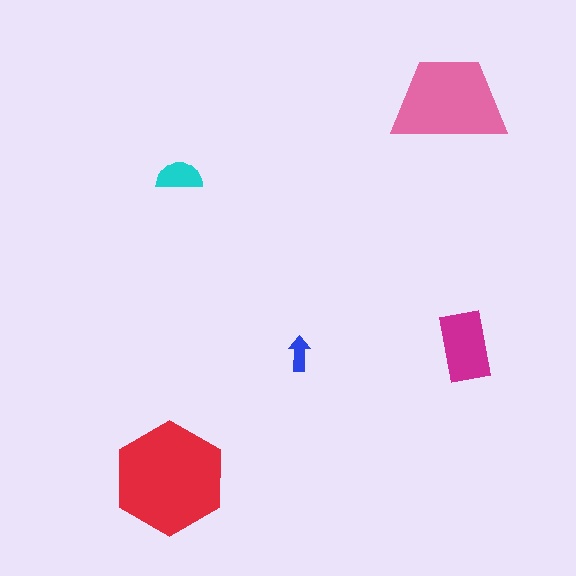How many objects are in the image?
There are 5 objects in the image.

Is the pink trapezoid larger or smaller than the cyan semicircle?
Larger.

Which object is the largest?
The red hexagon.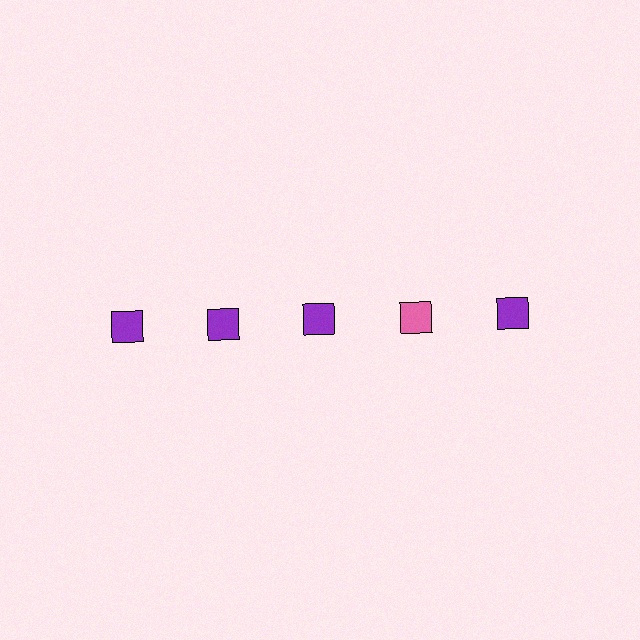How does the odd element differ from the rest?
It has a different color: pink instead of purple.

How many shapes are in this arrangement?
There are 5 shapes arranged in a grid pattern.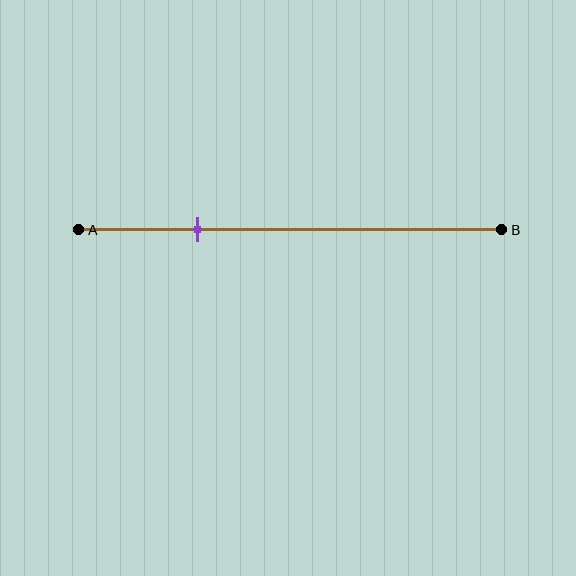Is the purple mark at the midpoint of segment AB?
No, the mark is at about 30% from A, not at the 50% midpoint.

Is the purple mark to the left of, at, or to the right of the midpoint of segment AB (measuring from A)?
The purple mark is to the left of the midpoint of segment AB.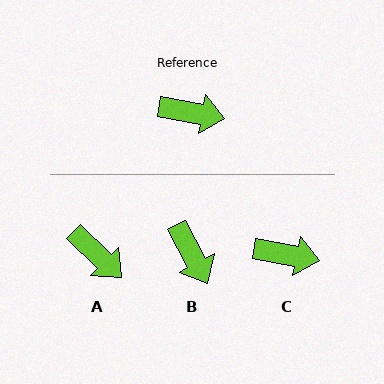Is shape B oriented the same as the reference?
No, it is off by about 52 degrees.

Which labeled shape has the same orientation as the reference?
C.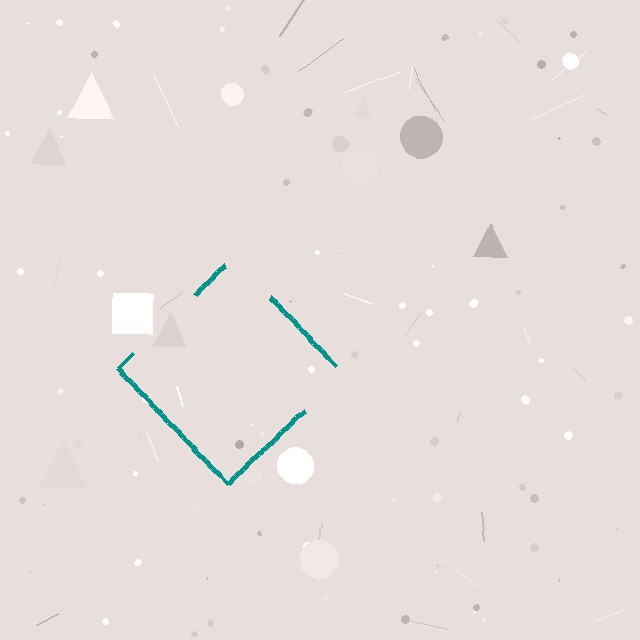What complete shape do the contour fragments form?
The contour fragments form a diamond.